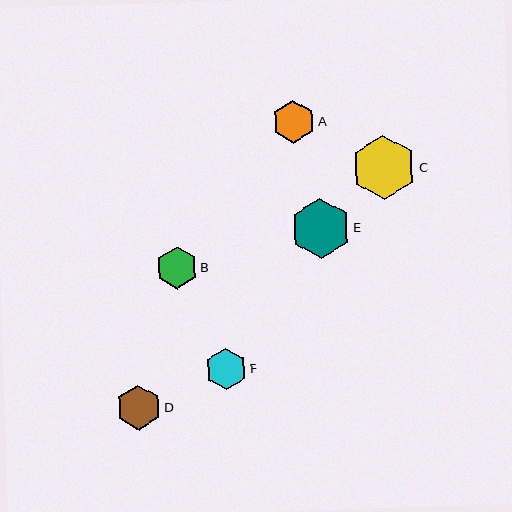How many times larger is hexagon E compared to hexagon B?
Hexagon E is approximately 1.4 times the size of hexagon B.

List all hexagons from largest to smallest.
From largest to smallest: C, E, D, A, B, F.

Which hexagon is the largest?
Hexagon C is the largest with a size of approximately 65 pixels.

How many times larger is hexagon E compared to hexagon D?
Hexagon E is approximately 1.3 times the size of hexagon D.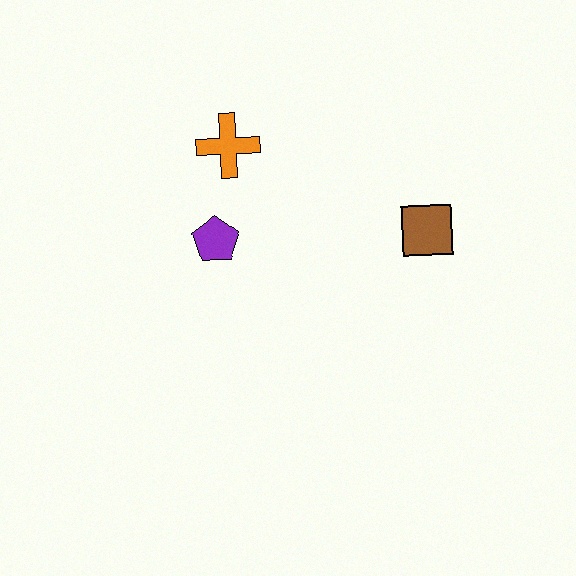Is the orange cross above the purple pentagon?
Yes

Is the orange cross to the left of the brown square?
Yes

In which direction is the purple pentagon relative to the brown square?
The purple pentagon is to the left of the brown square.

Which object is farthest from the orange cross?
The brown square is farthest from the orange cross.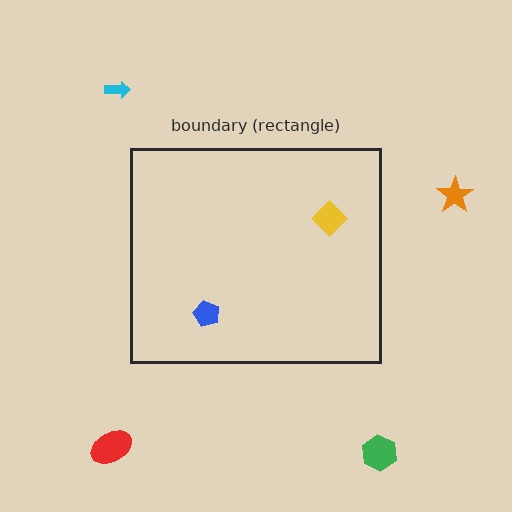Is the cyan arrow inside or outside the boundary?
Outside.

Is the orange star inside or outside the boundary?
Outside.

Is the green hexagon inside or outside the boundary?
Outside.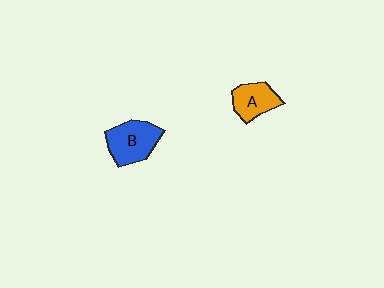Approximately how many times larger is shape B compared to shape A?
Approximately 1.4 times.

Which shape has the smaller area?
Shape A (orange).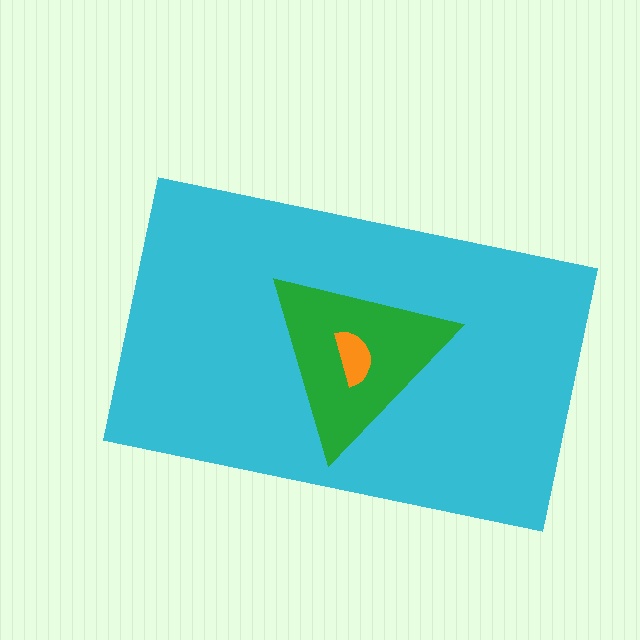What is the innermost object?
The orange semicircle.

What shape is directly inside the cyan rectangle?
The green triangle.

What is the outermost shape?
The cyan rectangle.